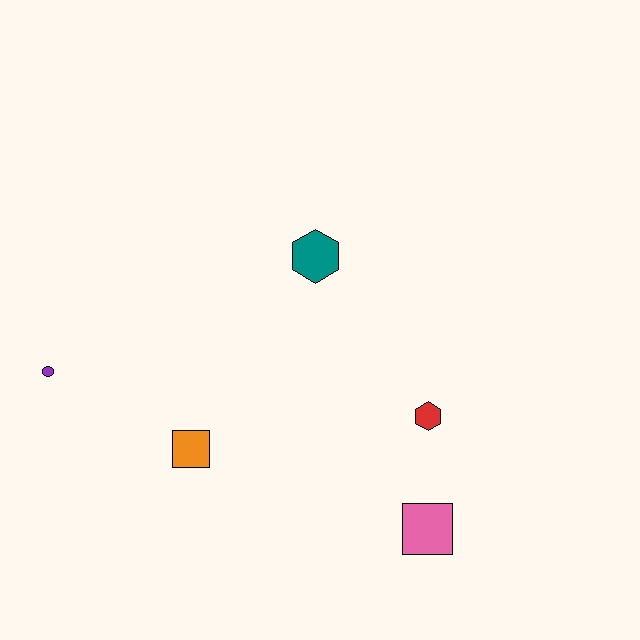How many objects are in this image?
There are 5 objects.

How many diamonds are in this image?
There are no diamonds.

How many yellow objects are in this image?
There are no yellow objects.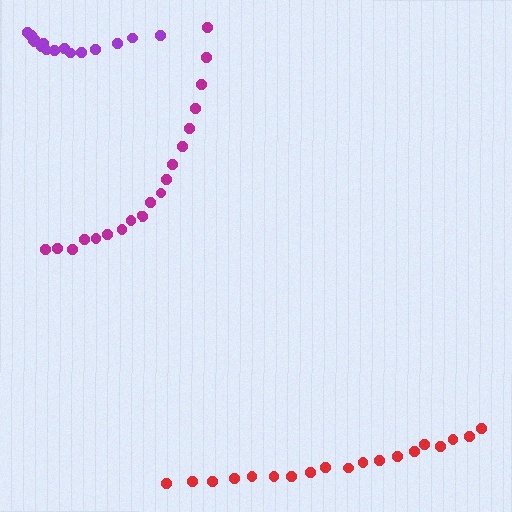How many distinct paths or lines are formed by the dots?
There are 3 distinct paths.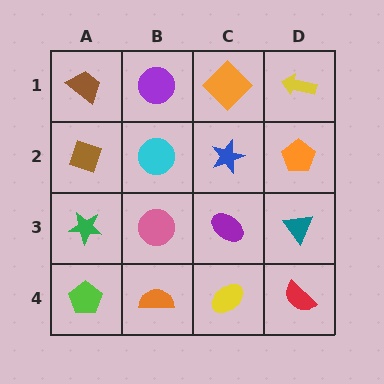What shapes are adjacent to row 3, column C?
A blue star (row 2, column C), a yellow ellipse (row 4, column C), a pink circle (row 3, column B), a teal triangle (row 3, column D).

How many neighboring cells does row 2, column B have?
4.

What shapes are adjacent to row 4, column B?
A pink circle (row 3, column B), a lime pentagon (row 4, column A), a yellow ellipse (row 4, column C).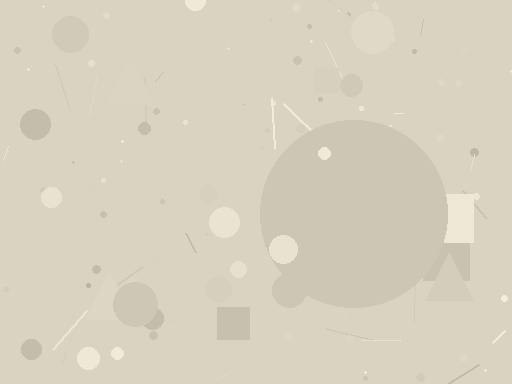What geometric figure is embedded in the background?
A circle is embedded in the background.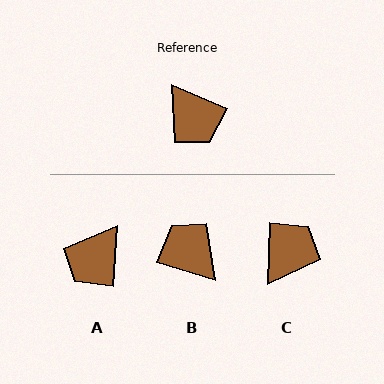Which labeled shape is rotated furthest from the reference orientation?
B, about 174 degrees away.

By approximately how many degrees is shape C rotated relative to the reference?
Approximately 112 degrees counter-clockwise.